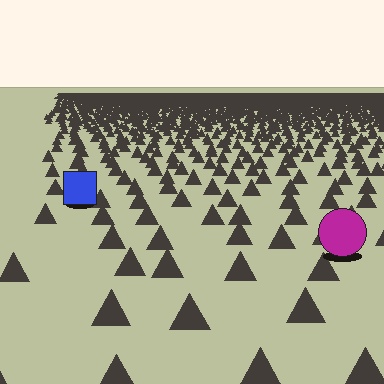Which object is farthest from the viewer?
The blue square is farthest from the viewer. It appears smaller and the ground texture around it is denser.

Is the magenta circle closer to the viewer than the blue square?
Yes. The magenta circle is closer — you can tell from the texture gradient: the ground texture is coarser near it.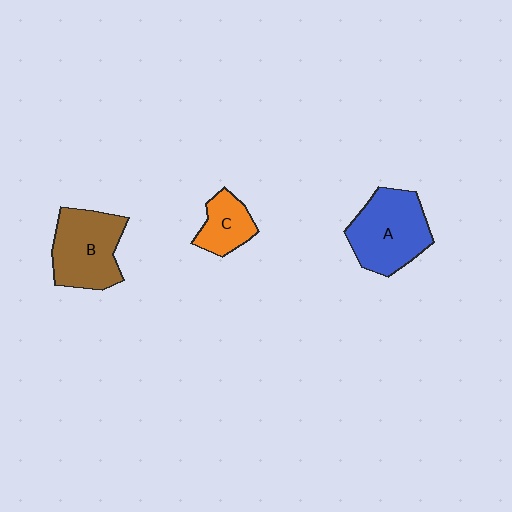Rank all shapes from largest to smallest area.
From largest to smallest: A (blue), B (brown), C (orange).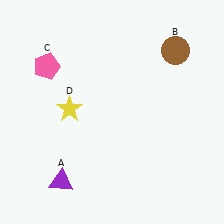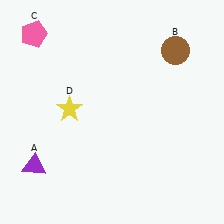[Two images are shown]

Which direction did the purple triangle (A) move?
The purple triangle (A) moved left.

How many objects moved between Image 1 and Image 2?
2 objects moved between the two images.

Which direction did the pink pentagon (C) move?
The pink pentagon (C) moved up.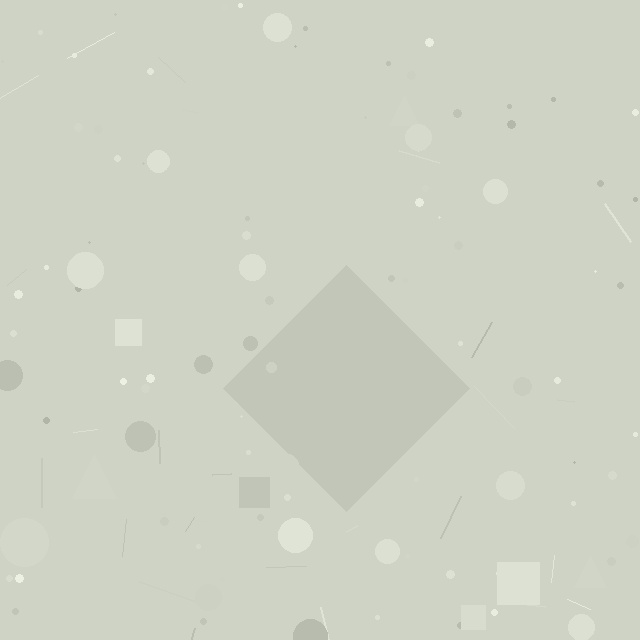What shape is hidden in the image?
A diamond is hidden in the image.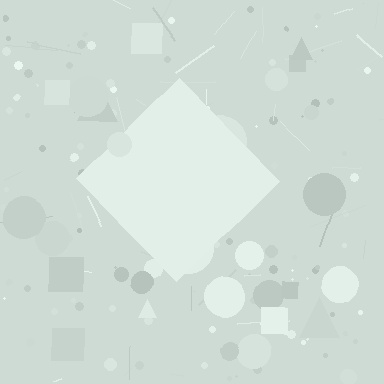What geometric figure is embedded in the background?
A diamond is embedded in the background.